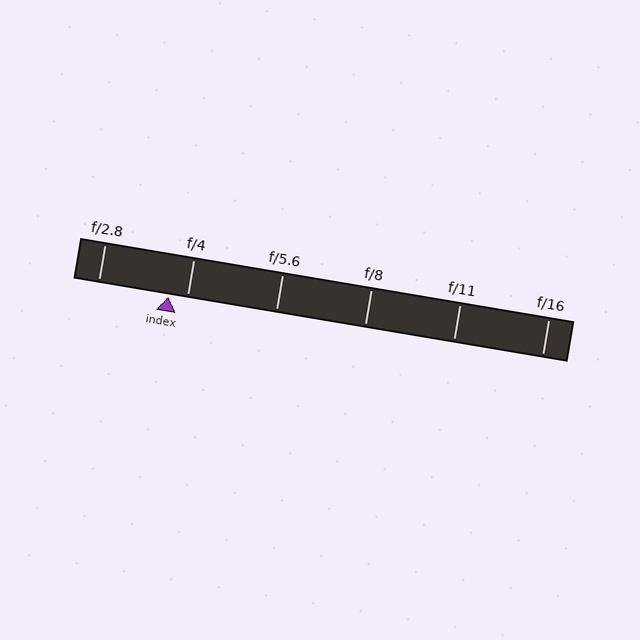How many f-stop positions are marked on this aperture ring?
There are 6 f-stop positions marked.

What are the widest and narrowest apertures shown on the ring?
The widest aperture shown is f/2.8 and the narrowest is f/16.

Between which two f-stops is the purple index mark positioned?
The index mark is between f/2.8 and f/4.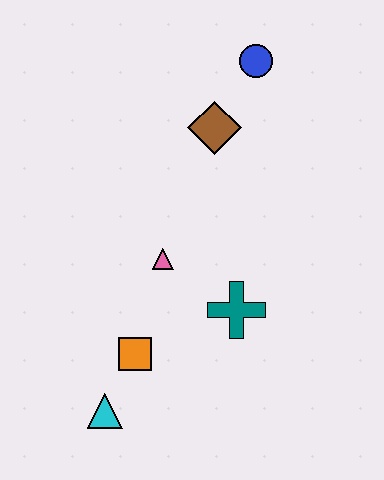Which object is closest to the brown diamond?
The blue circle is closest to the brown diamond.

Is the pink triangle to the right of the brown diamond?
No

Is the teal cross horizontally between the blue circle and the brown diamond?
Yes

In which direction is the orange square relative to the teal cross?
The orange square is to the left of the teal cross.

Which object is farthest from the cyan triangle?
The blue circle is farthest from the cyan triangle.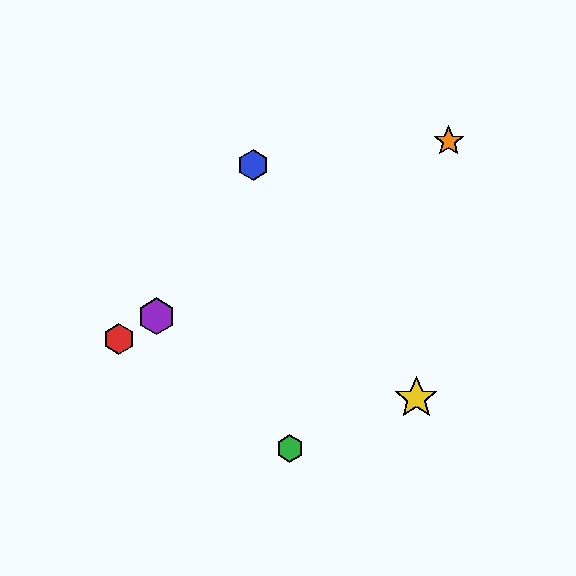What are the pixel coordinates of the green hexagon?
The green hexagon is at (290, 448).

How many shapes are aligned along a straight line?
3 shapes (the red hexagon, the purple hexagon, the orange star) are aligned along a straight line.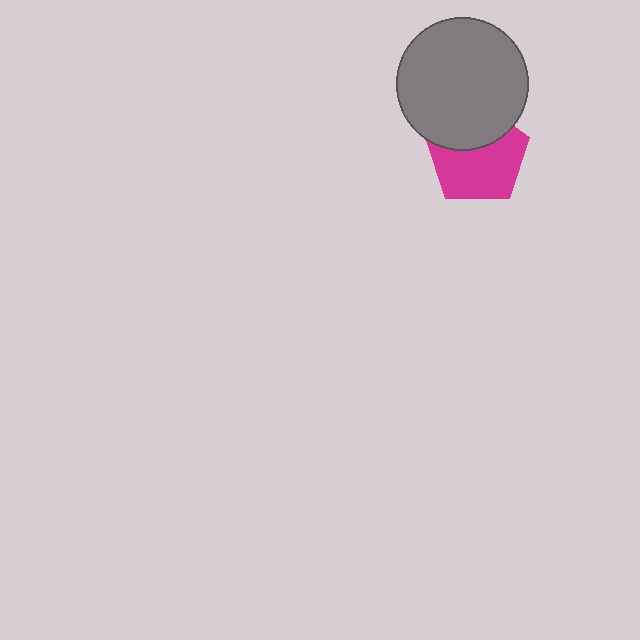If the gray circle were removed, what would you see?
You would see the complete magenta pentagon.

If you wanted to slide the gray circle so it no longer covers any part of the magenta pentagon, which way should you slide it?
Slide it up — that is the most direct way to separate the two shapes.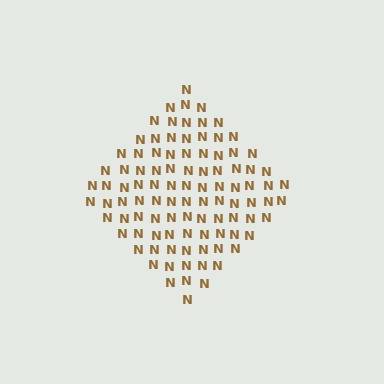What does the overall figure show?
The overall figure shows a diamond.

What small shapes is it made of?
It is made of small letter N's.